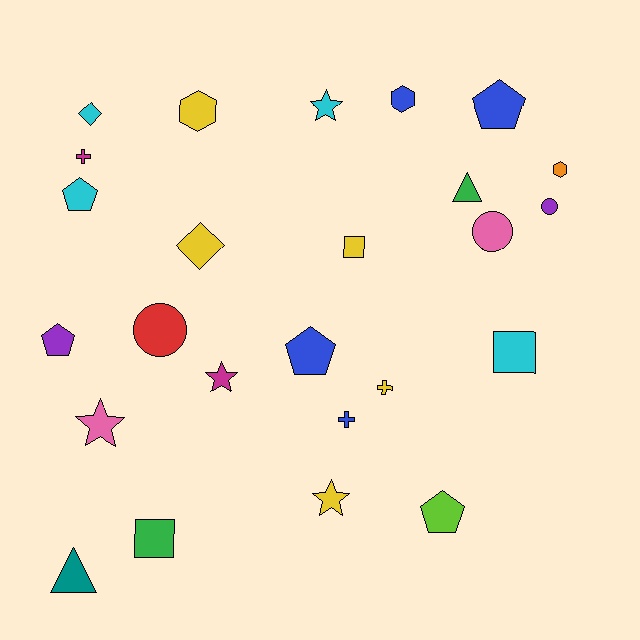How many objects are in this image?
There are 25 objects.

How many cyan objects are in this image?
There are 4 cyan objects.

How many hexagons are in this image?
There are 3 hexagons.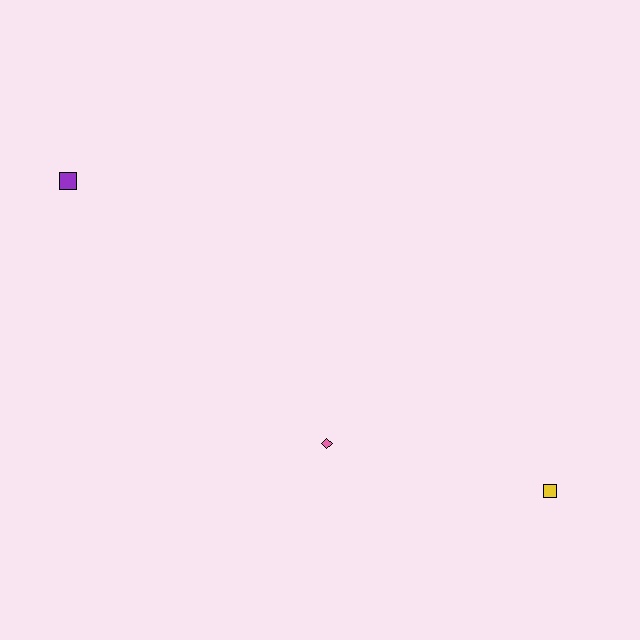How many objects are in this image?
There are 3 objects.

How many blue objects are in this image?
There are no blue objects.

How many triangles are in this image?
There are no triangles.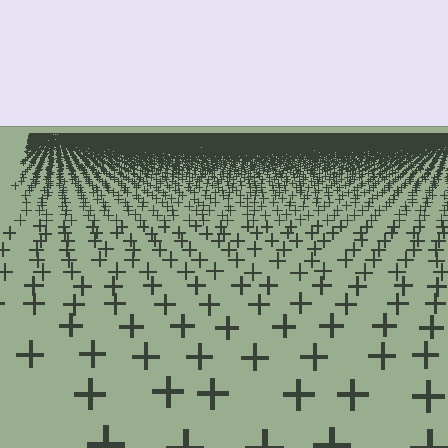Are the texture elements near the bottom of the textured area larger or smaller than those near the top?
Larger. Near the bottom, elements are closer to the viewer and appear at a bigger on-screen size.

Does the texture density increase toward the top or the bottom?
Density increases toward the top.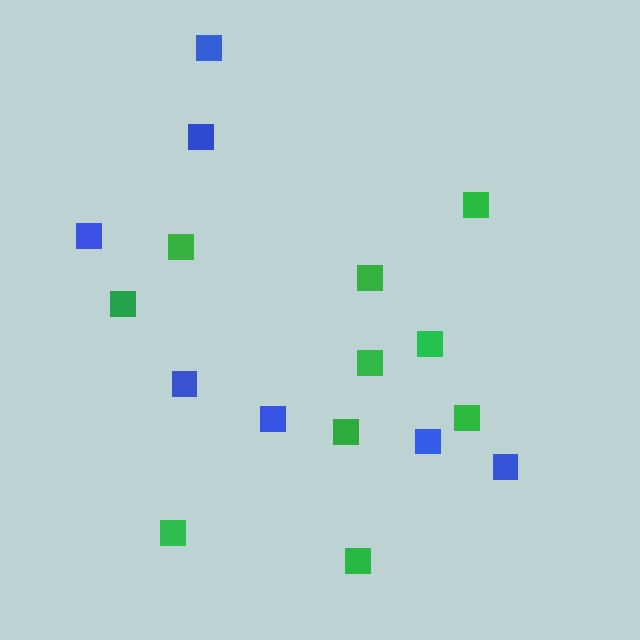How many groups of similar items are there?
There are 2 groups: one group of green squares (10) and one group of blue squares (7).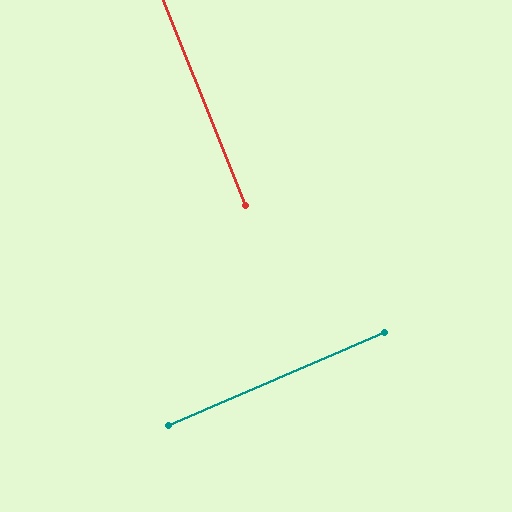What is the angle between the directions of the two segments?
Approximately 88 degrees.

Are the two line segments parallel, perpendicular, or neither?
Perpendicular — they meet at approximately 88°.